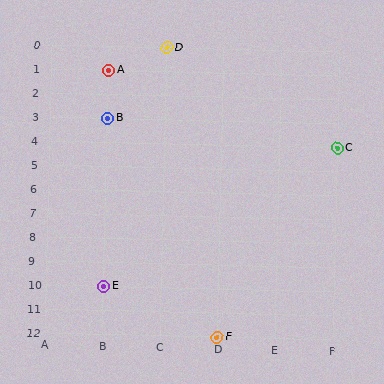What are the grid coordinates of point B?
Point B is at grid coordinates (B, 3).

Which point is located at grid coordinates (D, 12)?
Point F is at (D, 12).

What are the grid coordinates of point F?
Point F is at grid coordinates (D, 12).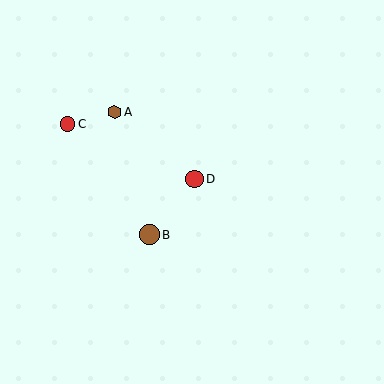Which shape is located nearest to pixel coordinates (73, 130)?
The red circle (labeled C) at (68, 124) is nearest to that location.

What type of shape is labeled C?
Shape C is a red circle.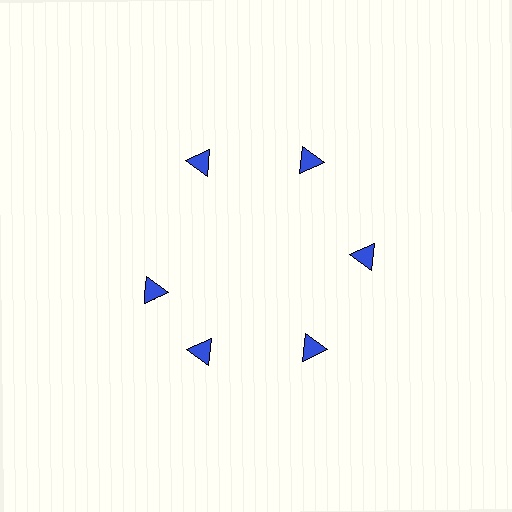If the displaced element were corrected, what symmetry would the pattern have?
It would have 6-fold rotational symmetry — the pattern would map onto itself every 60 degrees.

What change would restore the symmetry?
The symmetry would be restored by rotating it back into even spacing with its neighbors so that all 6 triangles sit at equal angles and equal distance from the center.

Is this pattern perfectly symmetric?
No. The 6 blue triangles are arranged in a ring, but one element near the 9 o'clock position is rotated out of alignment along the ring, breaking the 6-fold rotational symmetry.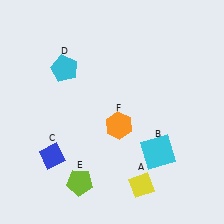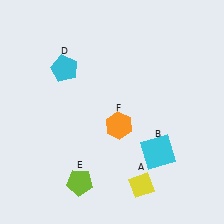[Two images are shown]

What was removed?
The blue diamond (C) was removed in Image 2.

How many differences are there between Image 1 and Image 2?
There is 1 difference between the two images.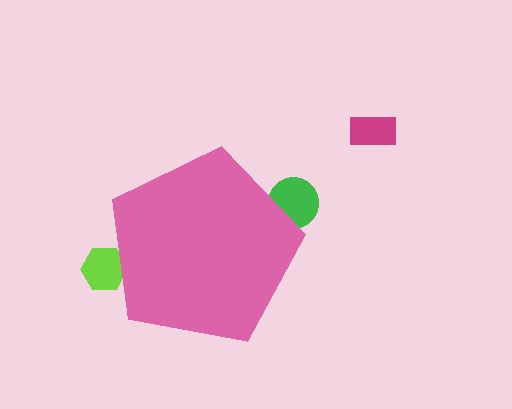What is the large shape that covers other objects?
A pink pentagon.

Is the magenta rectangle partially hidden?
No, the magenta rectangle is fully visible.